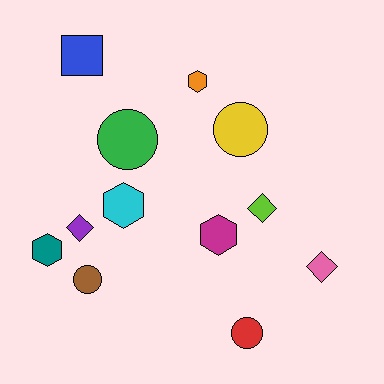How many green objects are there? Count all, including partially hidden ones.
There is 1 green object.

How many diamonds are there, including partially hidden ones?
There are 3 diamonds.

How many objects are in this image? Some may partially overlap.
There are 12 objects.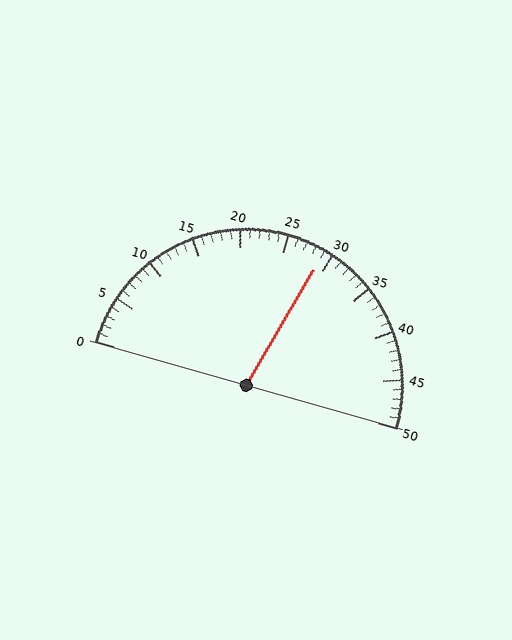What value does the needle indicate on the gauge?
The needle indicates approximately 29.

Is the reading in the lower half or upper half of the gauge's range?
The reading is in the upper half of the range (0 to 50).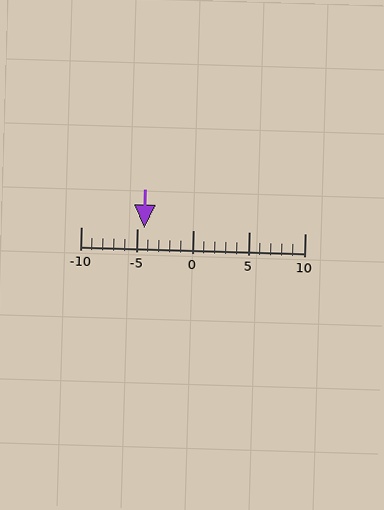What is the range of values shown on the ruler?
The ruler shows values from -10 to 10.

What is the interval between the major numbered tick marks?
The major tick marks are spaced 5 units apart.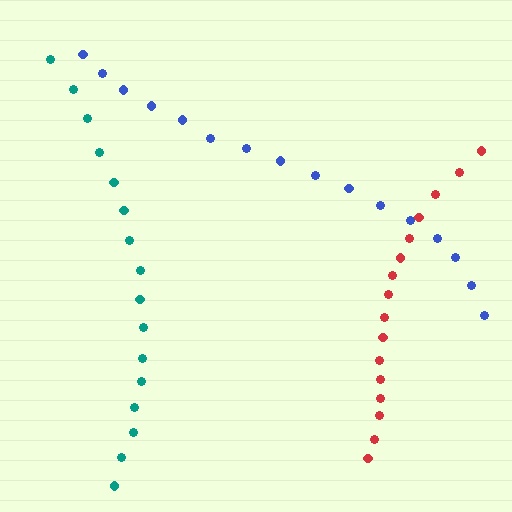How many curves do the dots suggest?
There are 3 distinct paths.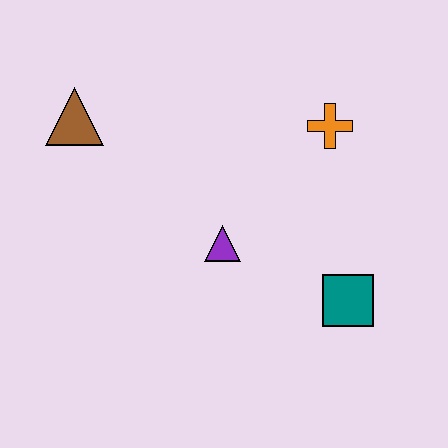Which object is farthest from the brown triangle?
The teal square is farthest from the brown triangle.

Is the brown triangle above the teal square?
Yes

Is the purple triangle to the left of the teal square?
Yes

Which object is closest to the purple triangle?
The teal square is closest to the purple triangle.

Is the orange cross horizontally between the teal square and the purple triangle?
Yes